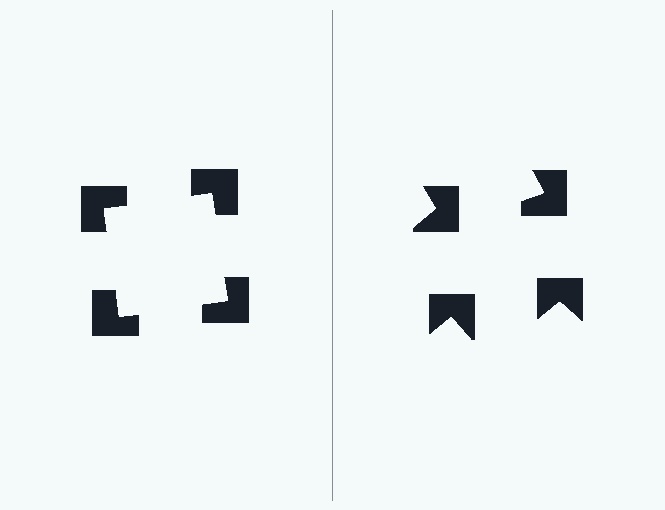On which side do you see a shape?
An illusory square appears on the left side. On the right side the wedge cuts are rotated, so no coherent shape forms.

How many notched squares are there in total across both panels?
8 — 4 on each side.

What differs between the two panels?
The notched squares are positioned identically on both sides; only the wedge orientations differ. On the left they align to a square; on the right they are misaligned.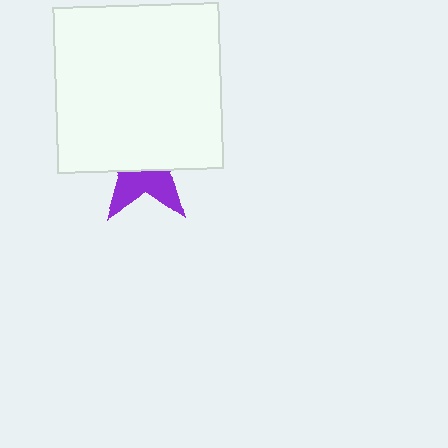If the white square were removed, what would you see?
You would see the complete purple star.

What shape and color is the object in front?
The object in front is a white square.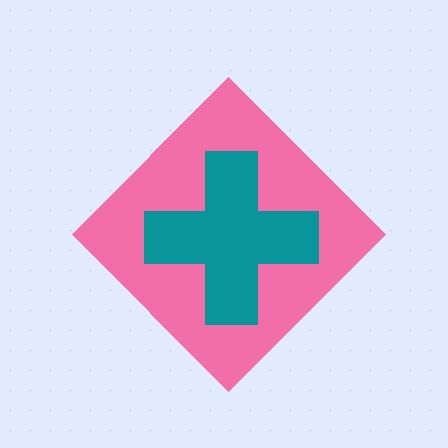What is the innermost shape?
The teal cross.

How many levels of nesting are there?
2.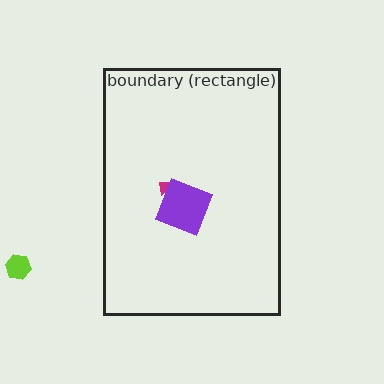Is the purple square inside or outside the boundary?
Inside.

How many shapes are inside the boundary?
2 inside, 1 outside.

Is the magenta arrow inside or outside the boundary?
Inside.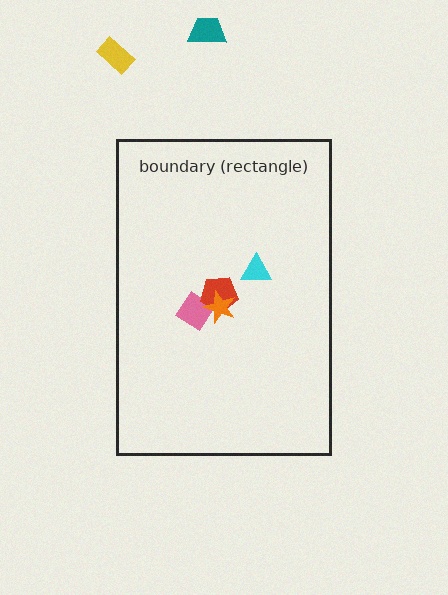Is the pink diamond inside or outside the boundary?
Inside.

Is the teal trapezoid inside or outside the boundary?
Outside.